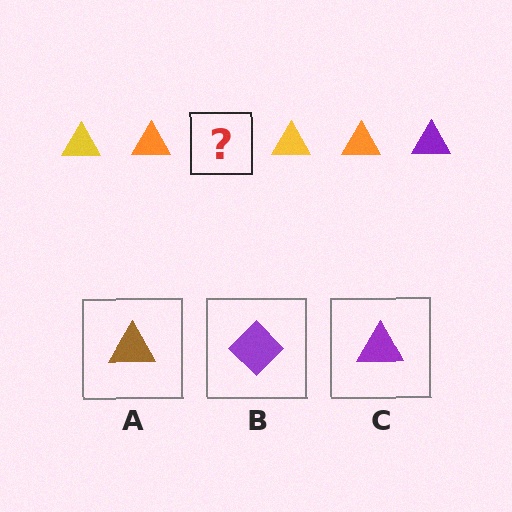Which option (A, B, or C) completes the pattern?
C.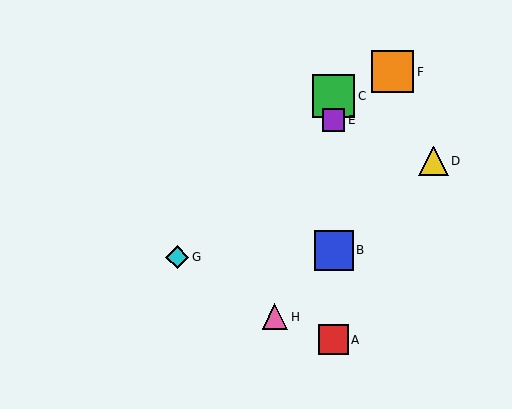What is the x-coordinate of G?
Object G is at x≈177.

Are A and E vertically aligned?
Yes, both are at x≈334.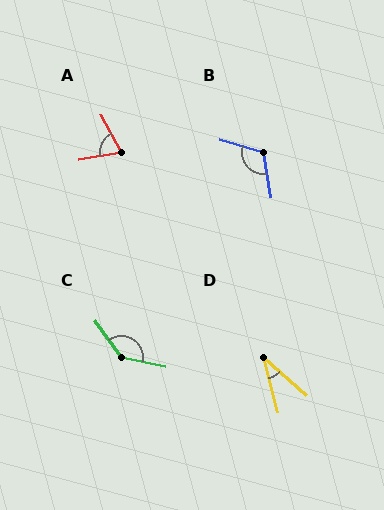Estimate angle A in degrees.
Approximately 72 degrees.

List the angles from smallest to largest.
D (34°), A (72°), B (116°), C (137°).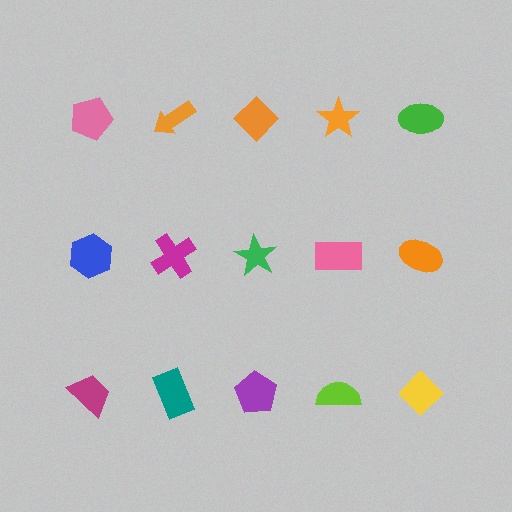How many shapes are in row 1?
5 shapes.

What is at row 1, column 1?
A pink pentagon.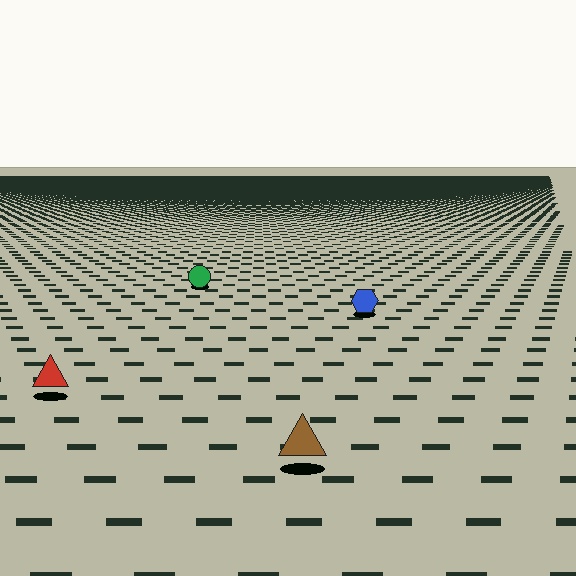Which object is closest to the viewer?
The brown triangle is closest. The texture marks near it are larger and more spread out.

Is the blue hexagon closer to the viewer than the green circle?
Yes. The blue hexagon is closer — you can tell from the texture gradient: the ground texture is coarser near it.